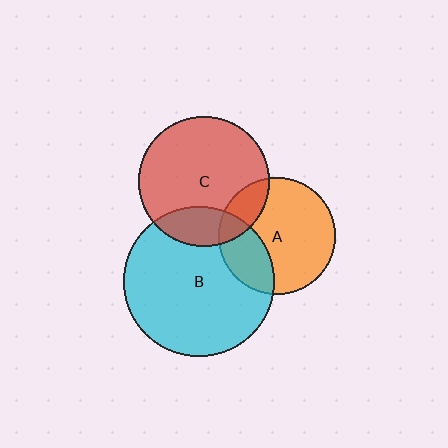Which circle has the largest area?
Circle B (cyan).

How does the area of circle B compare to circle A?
Approximately 1.6 times.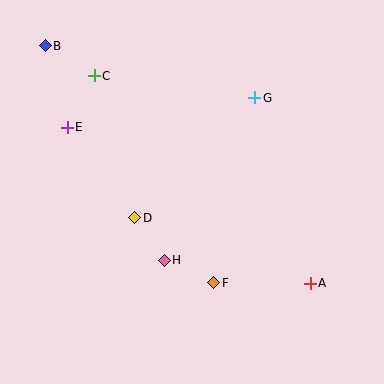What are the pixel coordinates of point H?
Point H is at (164, 260).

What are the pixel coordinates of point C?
Point C is at (94, 76).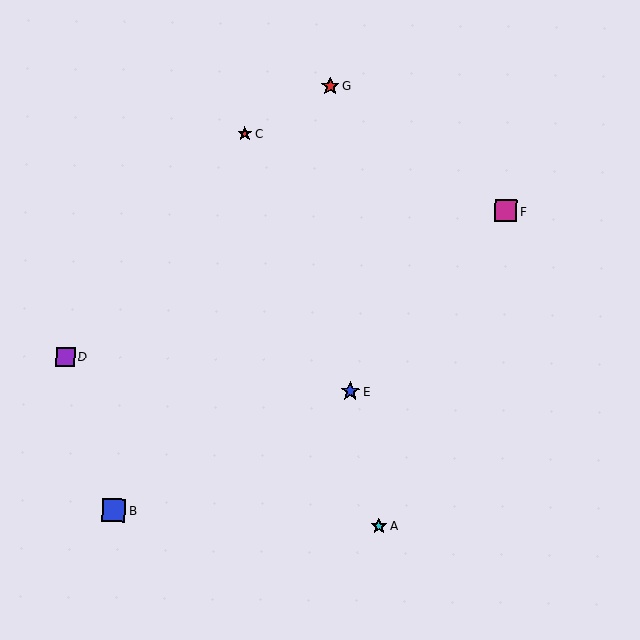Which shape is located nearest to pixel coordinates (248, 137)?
The red star (labeled C) at (245, 134) is nearest to that location.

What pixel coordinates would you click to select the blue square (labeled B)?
Click at (113, 510) to select the blue square B.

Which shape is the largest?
The blue square (labeled B) is the largest.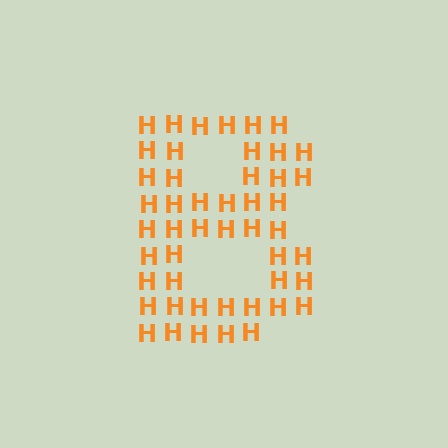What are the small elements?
The small elements are letter H's.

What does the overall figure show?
The overall figure shows the letter B.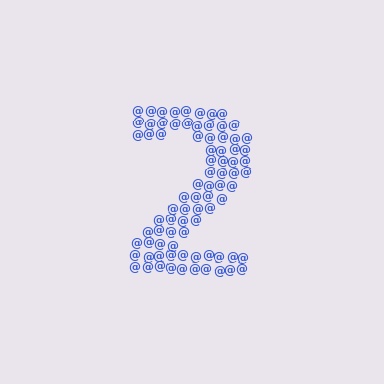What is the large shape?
The large shape is the digit 2.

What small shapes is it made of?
It is made of small at signs.